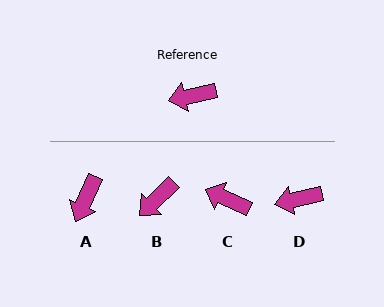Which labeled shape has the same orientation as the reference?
D.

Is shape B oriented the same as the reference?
No, it is off by about 31 degrees.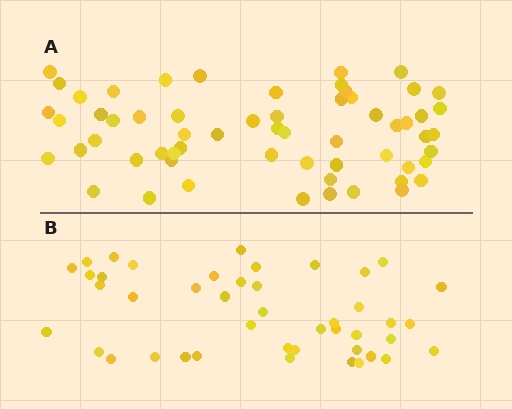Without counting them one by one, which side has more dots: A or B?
Region A (the top region) has more dots.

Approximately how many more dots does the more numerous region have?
Region A has approximately 15 more dots than region B.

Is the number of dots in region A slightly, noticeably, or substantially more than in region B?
Region A has noticeably more, but not dramatically so. The ratio is roughly 1.4 to 1.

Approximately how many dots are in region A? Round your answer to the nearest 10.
About 60 dots.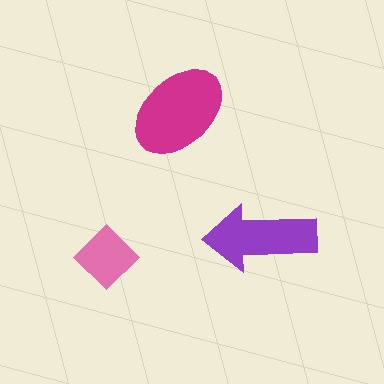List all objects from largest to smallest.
The magenta ellipse, the purple arrow, the pink diamond.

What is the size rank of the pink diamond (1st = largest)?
3rd.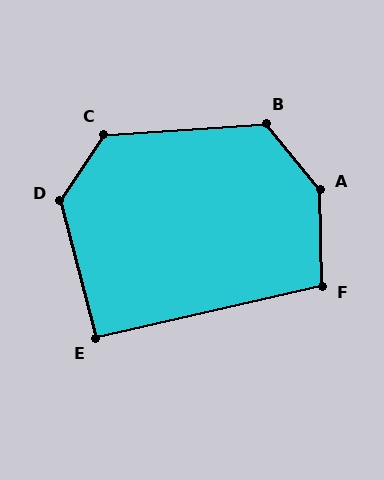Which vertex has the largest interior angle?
A, at approximately 142 degrees.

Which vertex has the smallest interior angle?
E, at approximately 91 degrees.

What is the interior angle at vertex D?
Approximately 132 degrees (obtuse).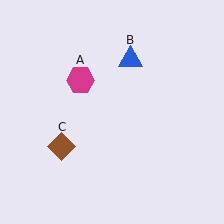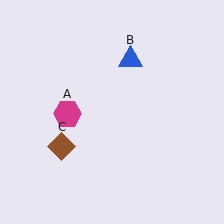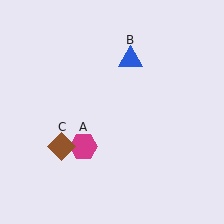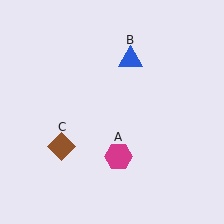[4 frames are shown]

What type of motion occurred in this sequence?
The magenta hexagon (object A) rotated counterclockwise around the center of the scene.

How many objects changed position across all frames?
1 object changed position: magenta hexagon (object A).